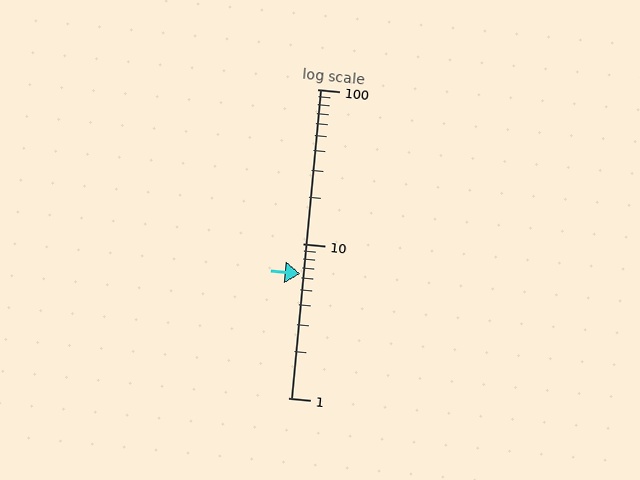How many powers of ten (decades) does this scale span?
The scale spans 2 decades, from 1 to 100.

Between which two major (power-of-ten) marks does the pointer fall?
The pointer is between 1 and 10.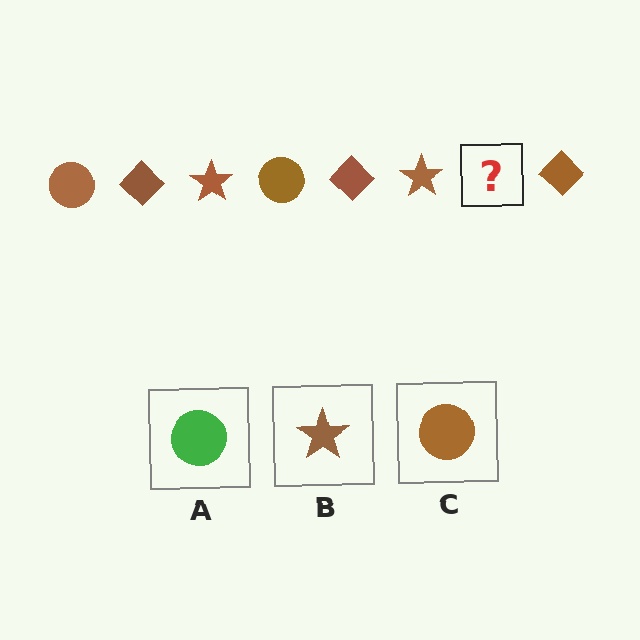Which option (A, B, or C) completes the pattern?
C.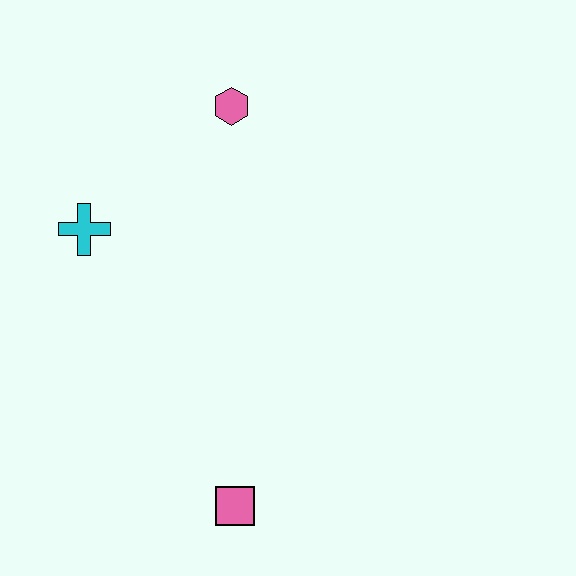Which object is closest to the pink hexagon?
The cyan cross is closest to the pink hexagon.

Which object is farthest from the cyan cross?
The pink square is farthest from the cyan cross.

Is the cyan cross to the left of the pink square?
Yes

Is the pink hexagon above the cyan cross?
Yes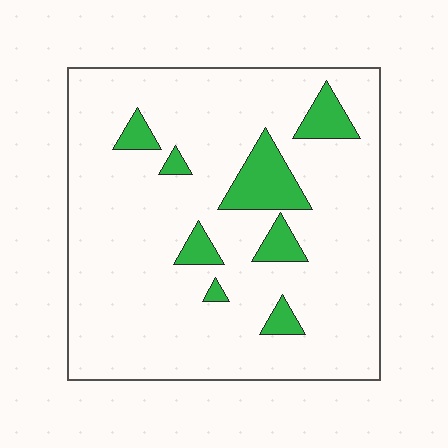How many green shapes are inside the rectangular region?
8.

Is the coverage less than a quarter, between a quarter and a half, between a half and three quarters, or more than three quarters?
Less than a quarter.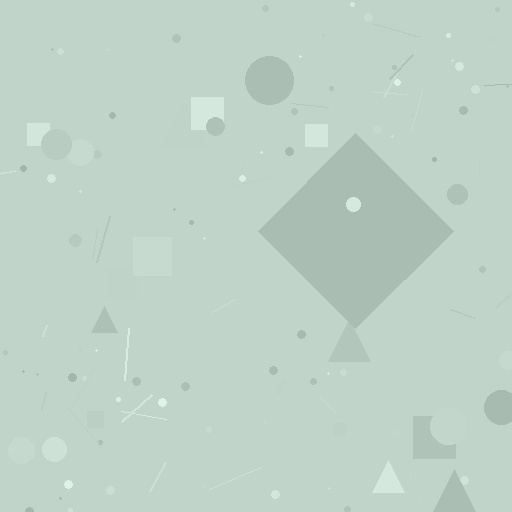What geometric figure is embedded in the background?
A diamond is embedded in the background.